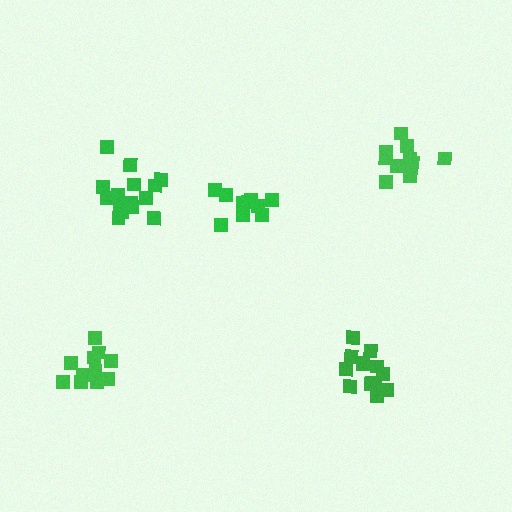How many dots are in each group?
Group 1: 14 dots, Group 2: 11 dots, Group 3: 12 dots, Group 4: 10 dots, Group 5: 15 dots (62 total).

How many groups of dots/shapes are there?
There are 5 groups.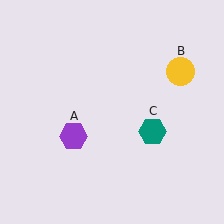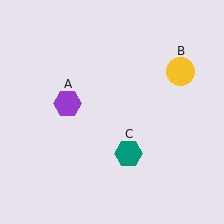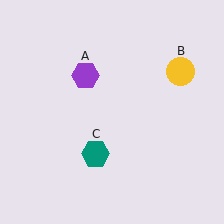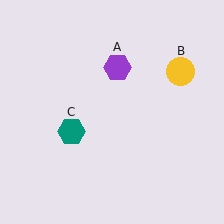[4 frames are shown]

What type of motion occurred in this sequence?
The purple hexagon (object A), teal hexagon (object C) rotated clockwise around the center of the scene.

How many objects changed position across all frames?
2 objects changed position: purple hexagon (object A), teal hexagon (object C).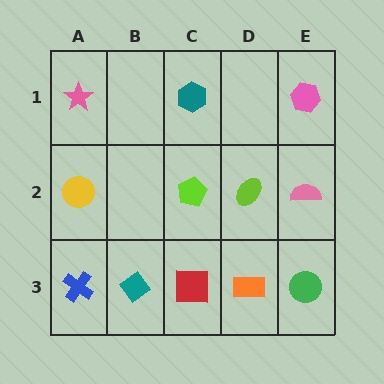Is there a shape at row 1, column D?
No, that cell is empty.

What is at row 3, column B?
A teal diamond.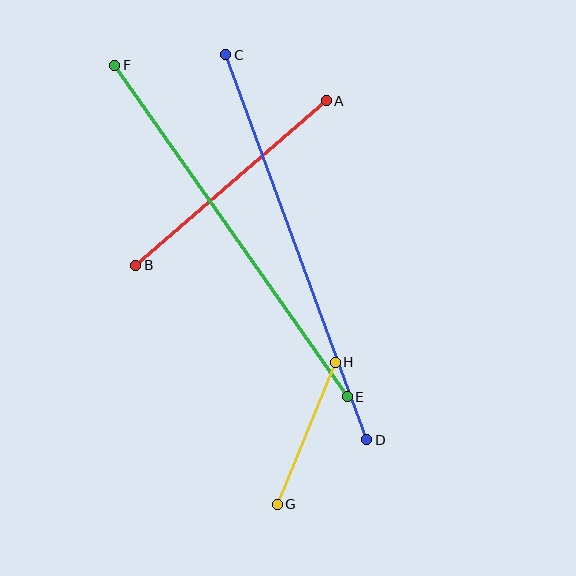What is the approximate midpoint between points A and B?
The midpoint is at approximately (231, 183) pixels.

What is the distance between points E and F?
The distance is approximately 405 pixels.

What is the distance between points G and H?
The distance is approximately 153 pixels.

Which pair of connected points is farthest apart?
Points C and D are farthest apart.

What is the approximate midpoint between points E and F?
The midpoint is at approximately (231, 231) pixels.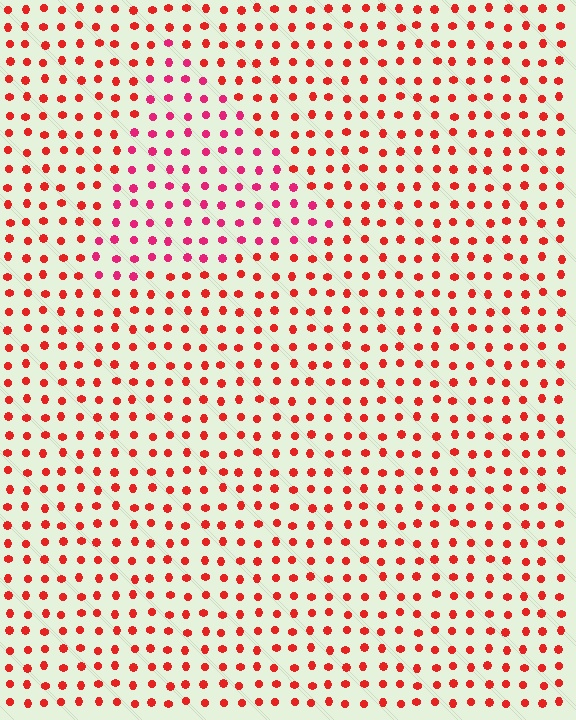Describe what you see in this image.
The image is filled with small red elements in a uniform arrangement. A triangle-shaped region is visible where the elements are tinted to a slightly different hue, forming a subtle color boundary.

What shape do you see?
I see a triangle.